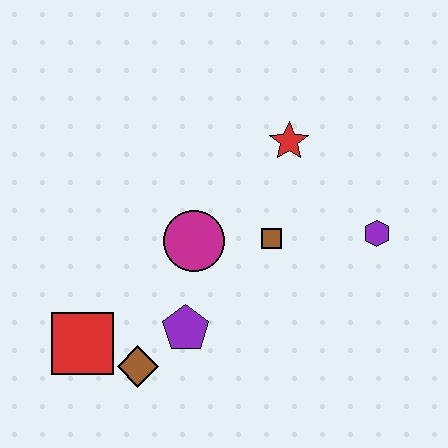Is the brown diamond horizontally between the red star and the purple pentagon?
No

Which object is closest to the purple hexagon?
The brown square is closest to the purple hexagon.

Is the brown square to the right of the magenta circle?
Yes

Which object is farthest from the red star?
The red square is farthest from the red star.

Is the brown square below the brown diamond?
No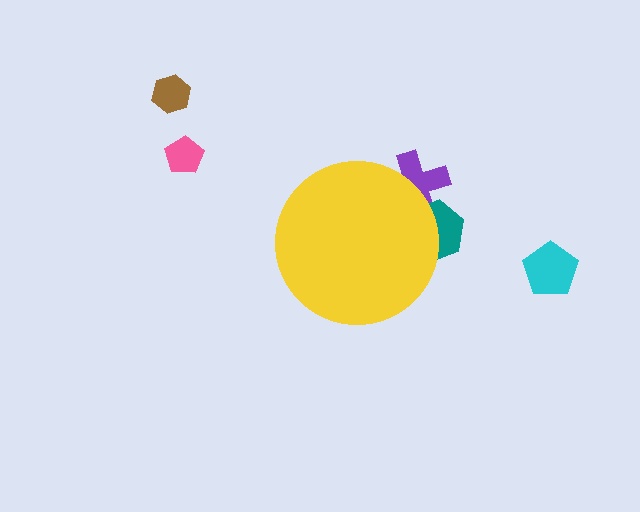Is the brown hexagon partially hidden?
No, the brown hexagon is fully visible.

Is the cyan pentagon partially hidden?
No, the cyan pentagon is fully visible.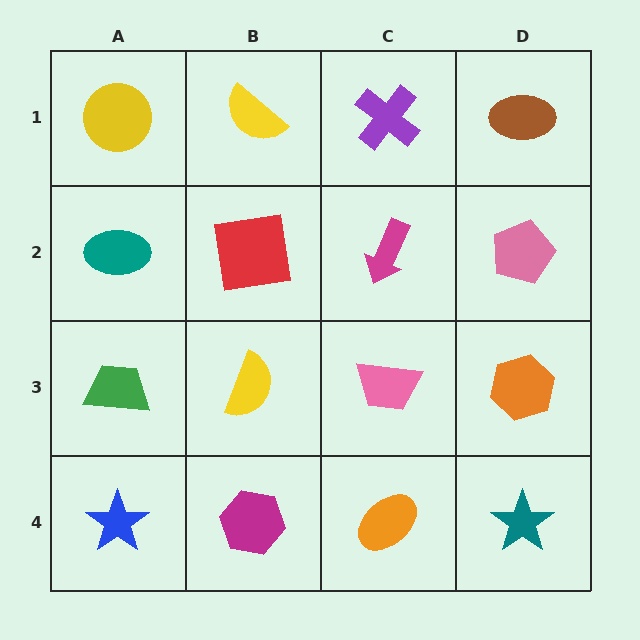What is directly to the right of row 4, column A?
A magenta hexagon.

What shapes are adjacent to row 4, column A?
A green trapezoid (row 3, column A), a magenta hexagon (row 4, column B).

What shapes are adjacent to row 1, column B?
A red square (row 2, column B), a yellow circle (row 1, column A), a purple cross (row 1, column C).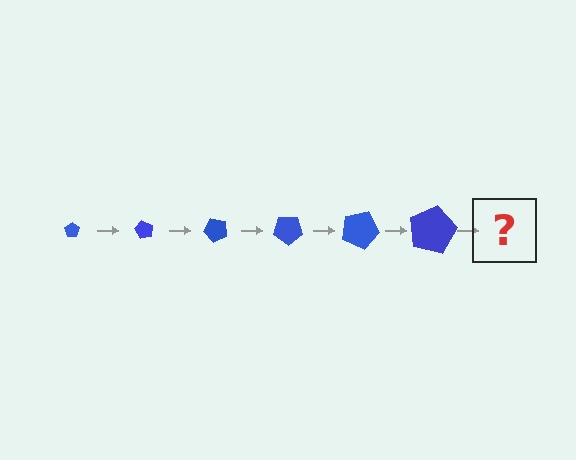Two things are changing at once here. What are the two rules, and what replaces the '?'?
The two rules are that the pentagon grows larger each step and it rotates 60 degrees each step. The '?' should be a pentagon, larger than the previous one and rotated 360 degrees from the start.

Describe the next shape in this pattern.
It should be a pentagon, larger than the previous one and rotated 360 degrees from the start.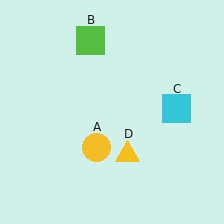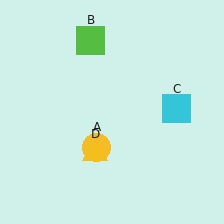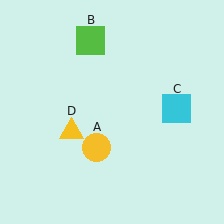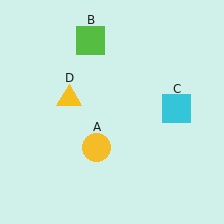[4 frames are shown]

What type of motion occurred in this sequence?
The yellow triangle (object D) rotated clockwise around the center of the scene.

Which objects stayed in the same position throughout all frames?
Yellow circle (object A) and lime square (object B) and cyan square (object C) remained stationary.